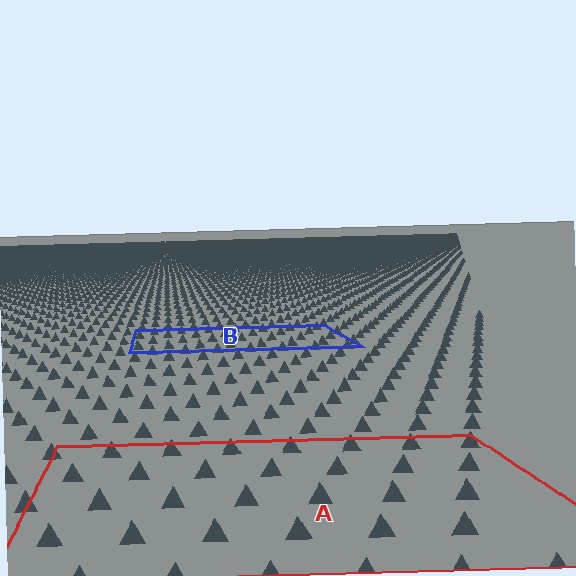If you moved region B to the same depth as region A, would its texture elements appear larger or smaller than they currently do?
They would appear larger. At a closer depth, the same texture elements are projected at a bigger on-screen size.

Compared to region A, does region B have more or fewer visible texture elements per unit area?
Region B has more texture elements per unit area — they are packed more densely because it is farther away.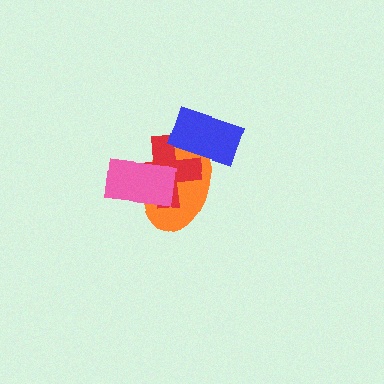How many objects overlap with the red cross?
3 objects overlap with the red cross.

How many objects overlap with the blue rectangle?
2 objects overlap with the blue rectangle.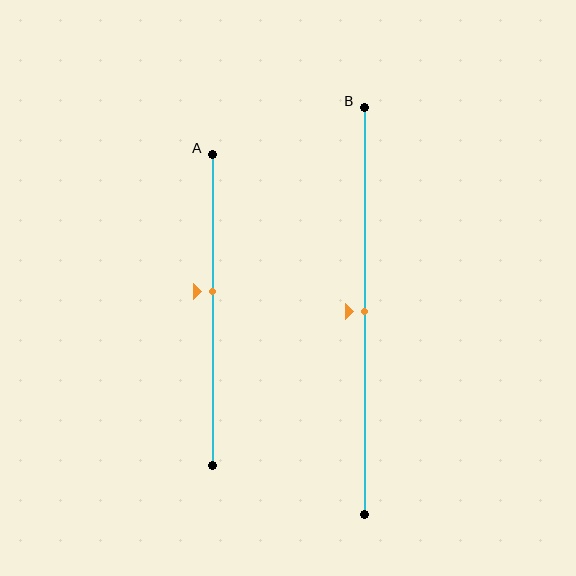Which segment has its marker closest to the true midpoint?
Segment B has its marker closest to the true midpoint.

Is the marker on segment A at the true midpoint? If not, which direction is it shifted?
No, the marker on segment A is shifted upward by about 6% of the segment length.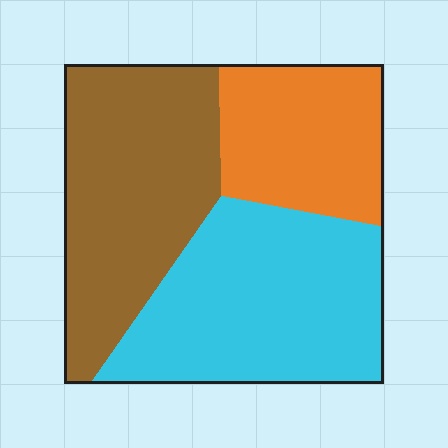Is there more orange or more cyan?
Cyan.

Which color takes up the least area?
Orange, at roughly 25%.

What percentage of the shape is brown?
Brown takes up between a third and a half of the shape.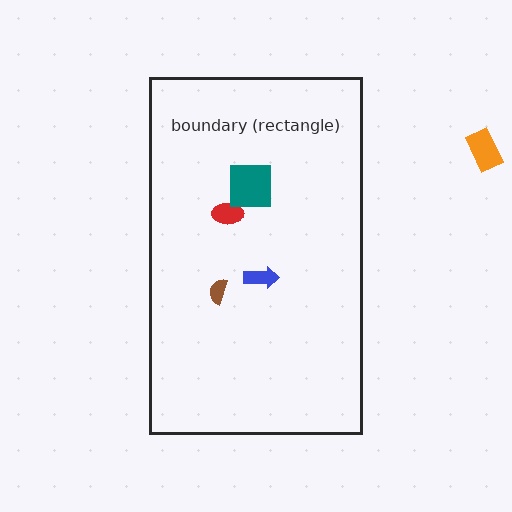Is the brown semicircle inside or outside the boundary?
Inside.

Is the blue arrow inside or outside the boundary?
Inside.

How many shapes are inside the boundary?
4 inside, 1 outside.